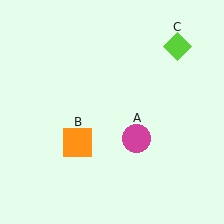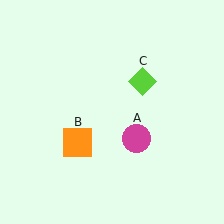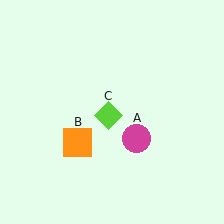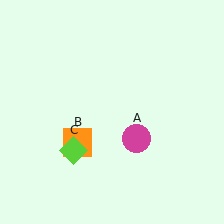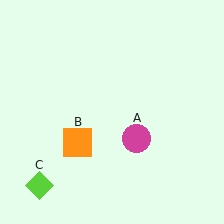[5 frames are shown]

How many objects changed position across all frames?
1 object changed position: lime diamond (object C).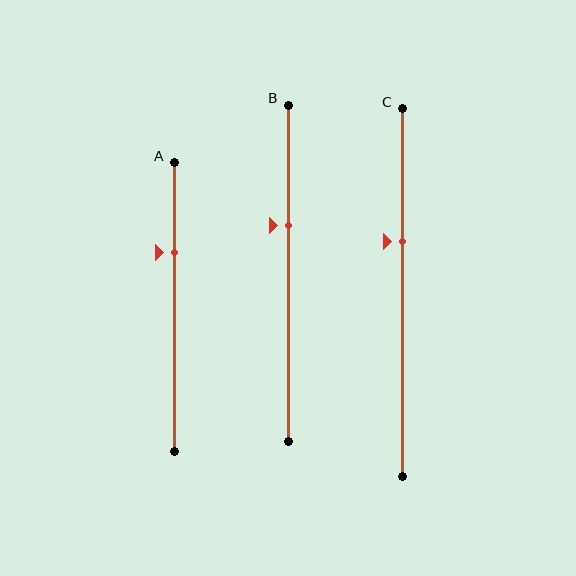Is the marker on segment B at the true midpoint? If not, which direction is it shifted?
No, the marker on segment B is shifted upward by about 14% of the segment length.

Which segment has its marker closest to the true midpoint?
Segment C has its marker closest to the true midpoint.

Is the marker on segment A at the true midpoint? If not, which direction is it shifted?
No, the marker on segment A is shifted upward by about 19% of the segment length.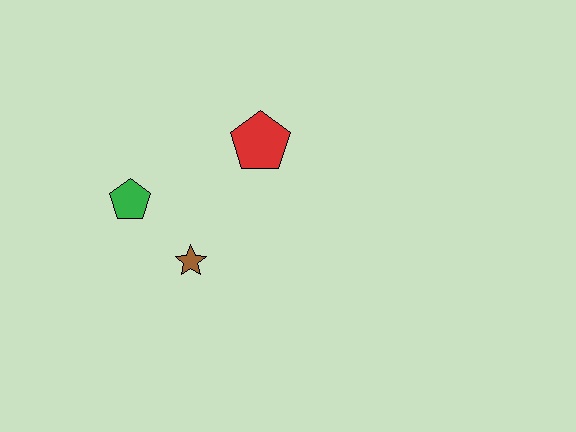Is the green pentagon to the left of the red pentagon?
Yes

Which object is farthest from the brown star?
The red pentagon is farthest from the brown star.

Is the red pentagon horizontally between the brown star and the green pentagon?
No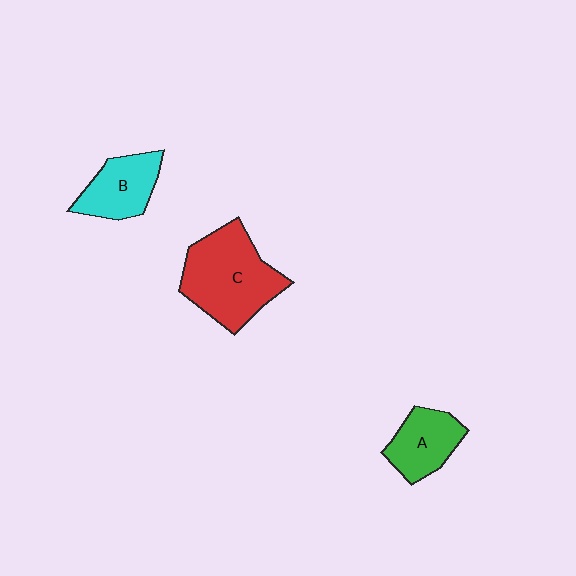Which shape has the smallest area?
Shape A (green).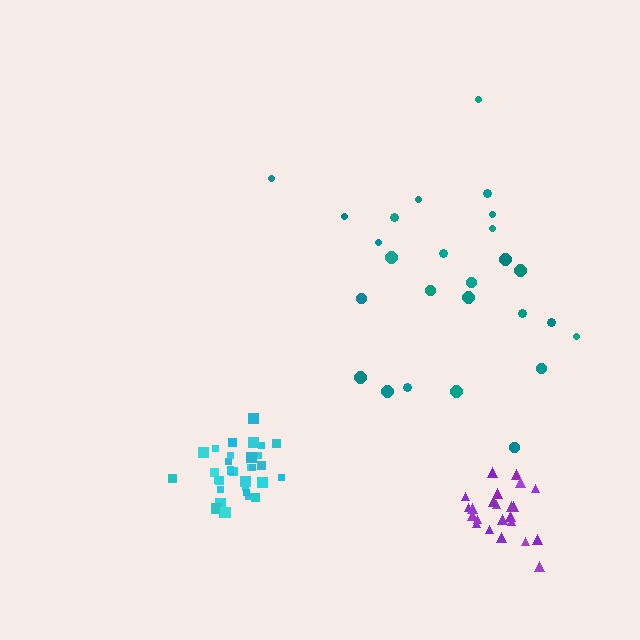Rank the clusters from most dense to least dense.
cyan, purple, teal.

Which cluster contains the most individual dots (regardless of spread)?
Cyan (33).